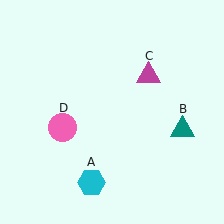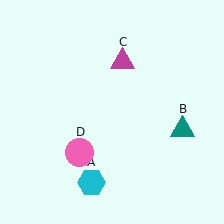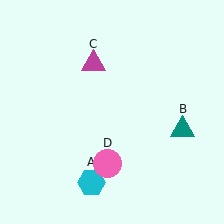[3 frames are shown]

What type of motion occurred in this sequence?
The magenta triangle (object C), pink circle (object D) rotated counterclockwise around the center of the scene.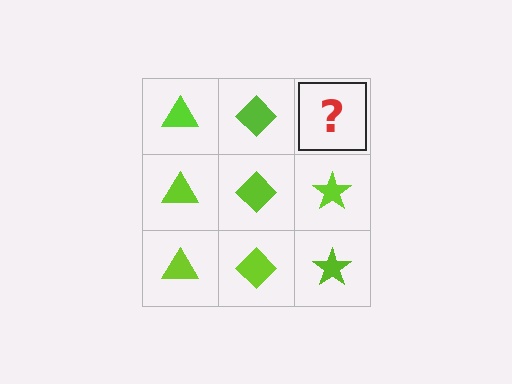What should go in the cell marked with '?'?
The missing cell should contain a lime star.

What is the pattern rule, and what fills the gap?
The rule is that each column has a consistent shape. The gap should be filled with a lime star.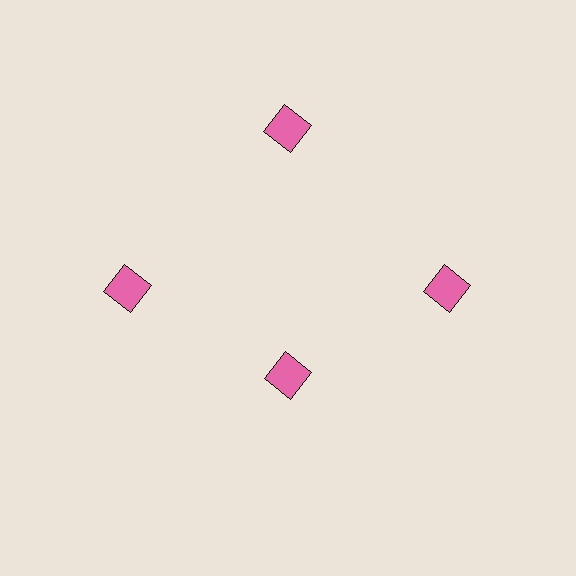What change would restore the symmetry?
The symmetry would be restored by moving it outward, back onto the ring so that all 4 diamonds sit at equal angles and equal distance from the center.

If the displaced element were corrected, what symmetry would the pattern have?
It would have 4-fold rotational symmetry — the pattern would map onto itself every 90 degrees.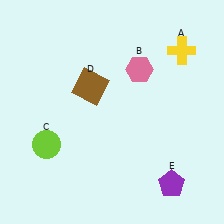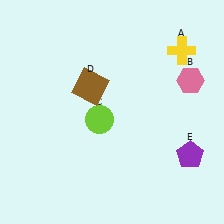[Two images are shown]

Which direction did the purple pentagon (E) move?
The purple pentagon (E) moved up.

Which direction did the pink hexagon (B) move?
The pink hexagon (B) moved right.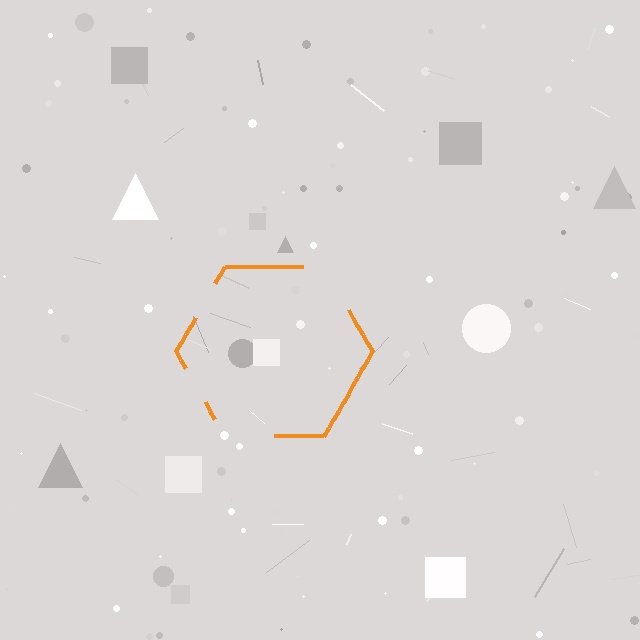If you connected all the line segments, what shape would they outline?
They would outline a hexagon.